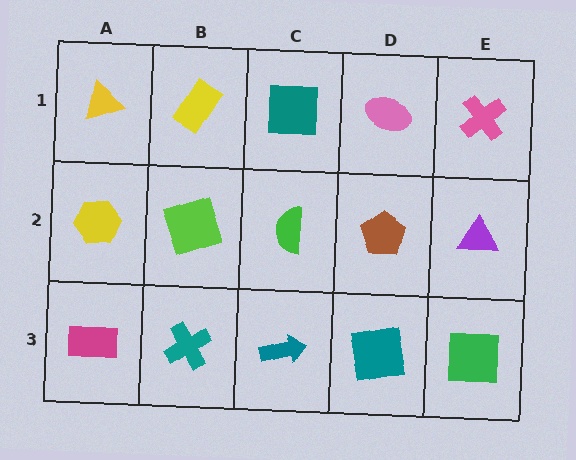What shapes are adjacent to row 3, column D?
A brown pentagon (row 2, column D), a teal arrow (row 3, column C), a green square (row 3, column E).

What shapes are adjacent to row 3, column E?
A purple triangle (row 2, column E), a teal square (row 3, column D).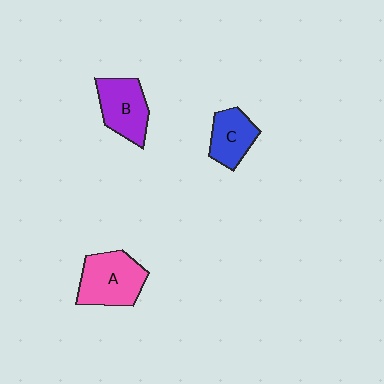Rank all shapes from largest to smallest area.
From largest to smallest: A (pink), B (purple), C (blue).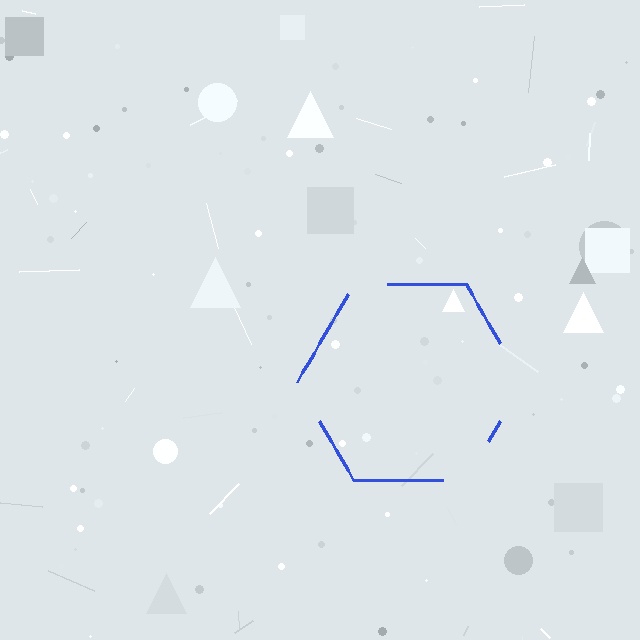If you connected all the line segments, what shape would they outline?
They would outline a hexagon.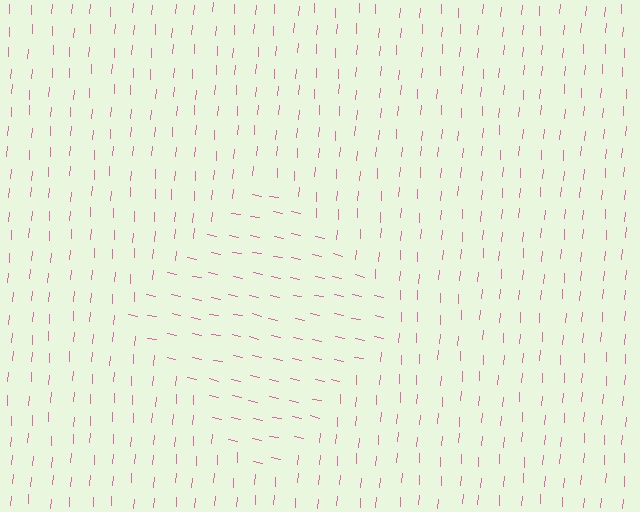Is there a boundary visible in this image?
Yes, there is a texture boundary formed by a change in line orientation.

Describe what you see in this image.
The image is filled with small pink line segments. A diamond region in the image has lines oriented differently from the surrounding lines, creating a visible texture boundary.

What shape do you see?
I see a diamond.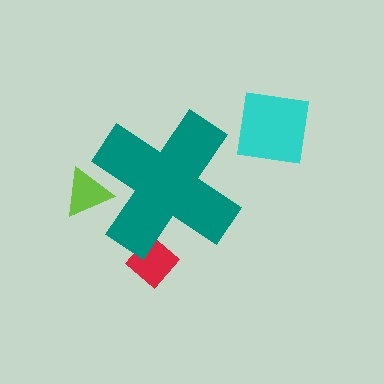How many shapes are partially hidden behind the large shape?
2 shapes are partially hidden.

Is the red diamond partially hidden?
Yes, the red diamond is partially hidden behind the teal cross.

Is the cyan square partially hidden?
No, the cyan square is fully visible.